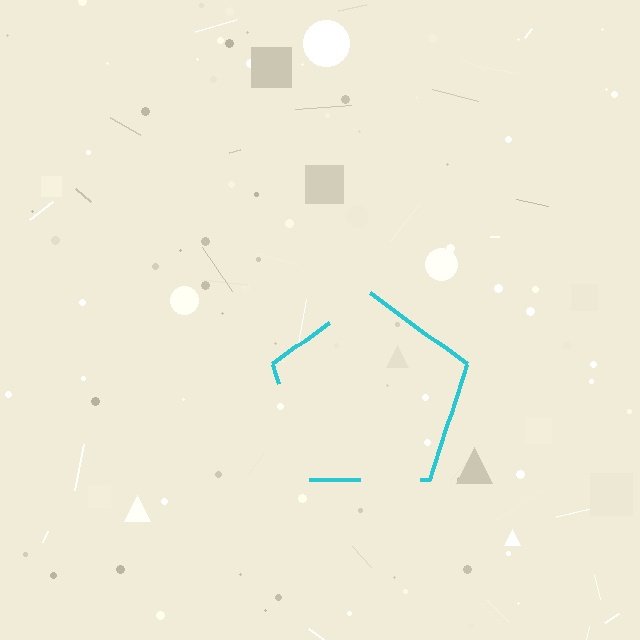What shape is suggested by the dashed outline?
The dashed outline suggests a pentagon.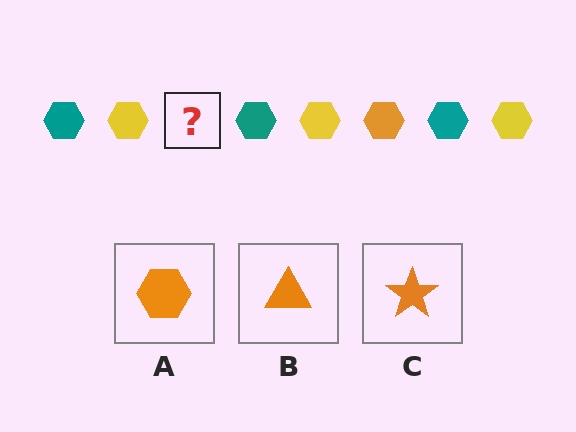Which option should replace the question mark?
Option A.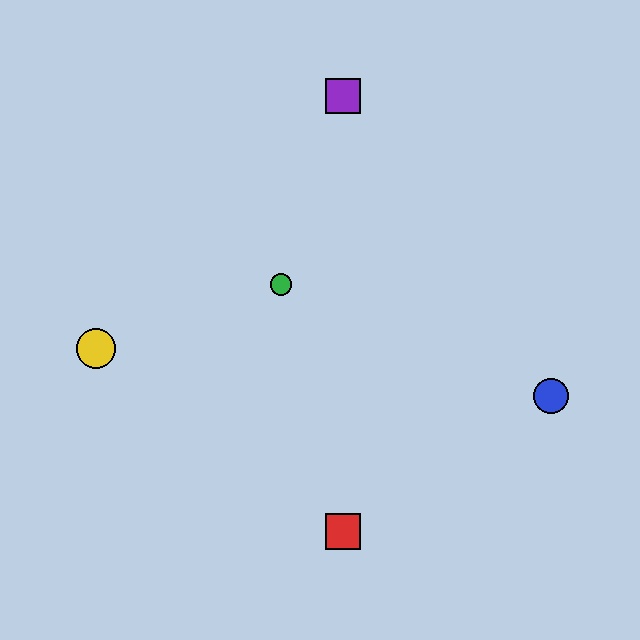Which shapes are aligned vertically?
The red square, the purple square are aligned vertically.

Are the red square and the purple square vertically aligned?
Yes, both are at x≈343.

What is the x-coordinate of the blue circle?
The blue circle is at x≈551.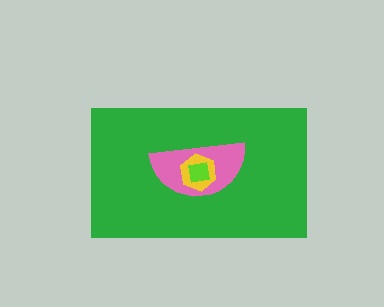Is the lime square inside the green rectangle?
Yes.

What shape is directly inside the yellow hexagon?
The lime square.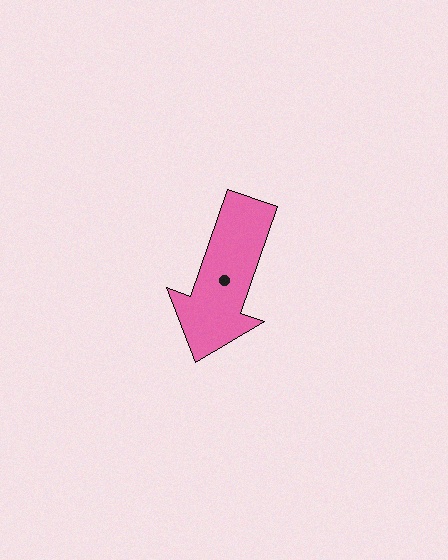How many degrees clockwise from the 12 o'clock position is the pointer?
Approximately 199 degrees.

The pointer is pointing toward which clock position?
Roughly 7 o'clock.